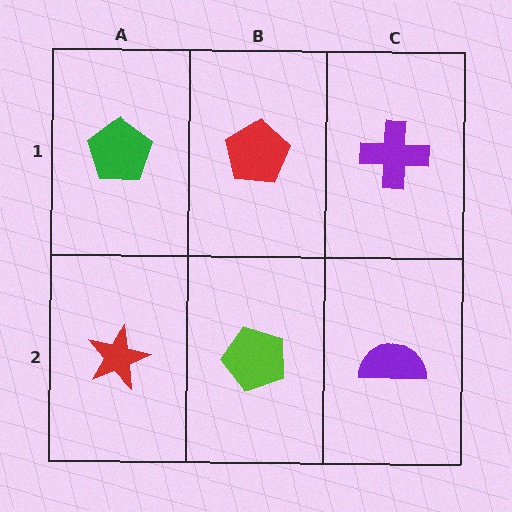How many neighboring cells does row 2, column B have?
3.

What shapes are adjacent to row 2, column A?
A green pentagon (row 1, column A), a lime pentagon (row 2, column B).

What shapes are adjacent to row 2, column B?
A red pentagon (row 1, column B), a red star (row 2, column A), a purple semicircle (row 2, column C).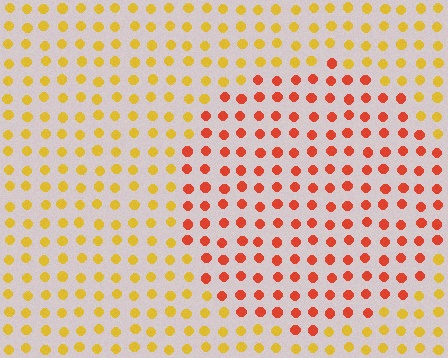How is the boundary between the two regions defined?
The boundary is defined purely by a slight shift in hue (about 42 degrees). Spacing, size, and orientation are identical on both sides.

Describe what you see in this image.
The image is filled with small yellow elements in a uniform arrangement. A circle-shaped region is visible where the elements are tinted to a slightly different hue, forming a subtle color boundary.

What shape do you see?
I see a circle.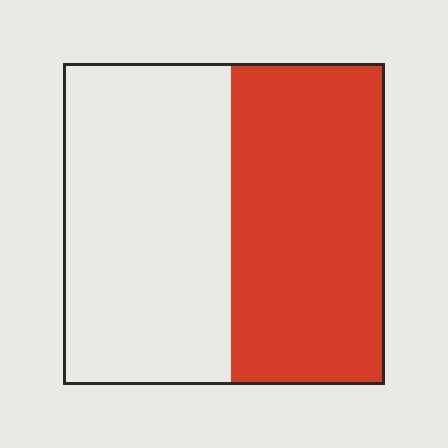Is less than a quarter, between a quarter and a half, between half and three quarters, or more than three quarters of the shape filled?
Between a quarter and a half.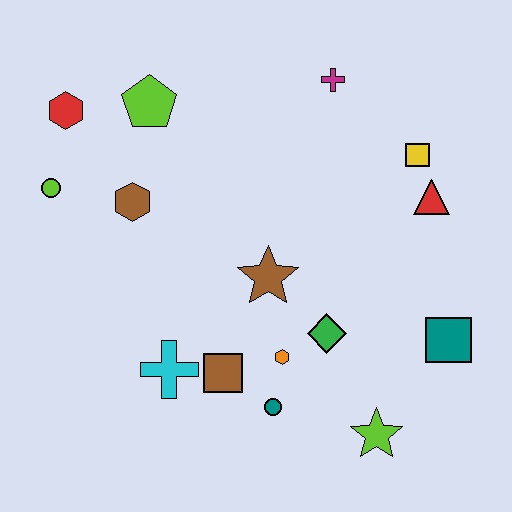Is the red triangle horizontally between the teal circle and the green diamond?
No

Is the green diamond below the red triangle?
Yes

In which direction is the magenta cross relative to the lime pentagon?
The magenta cross is to the right of the lime pentagon.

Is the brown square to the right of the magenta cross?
No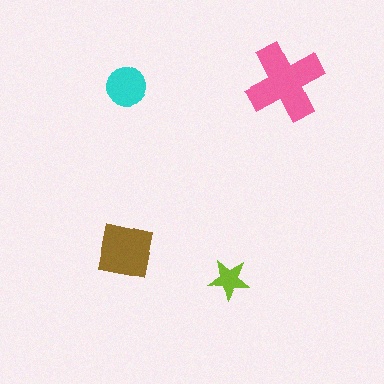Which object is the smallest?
The lime star.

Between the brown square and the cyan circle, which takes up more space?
The brown square.